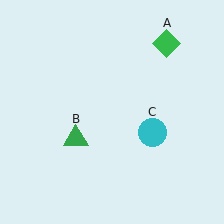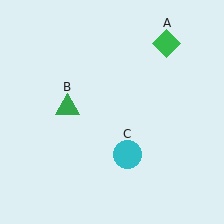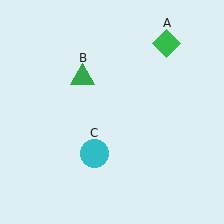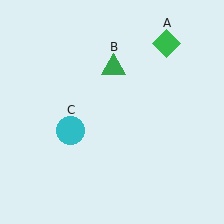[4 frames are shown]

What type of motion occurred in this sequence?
The green triangle (object B), cyan circle (object C) rotated clockwise around the center of the scene.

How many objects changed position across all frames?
2 objects changed position: green triangle (object B), cyan circle (object C).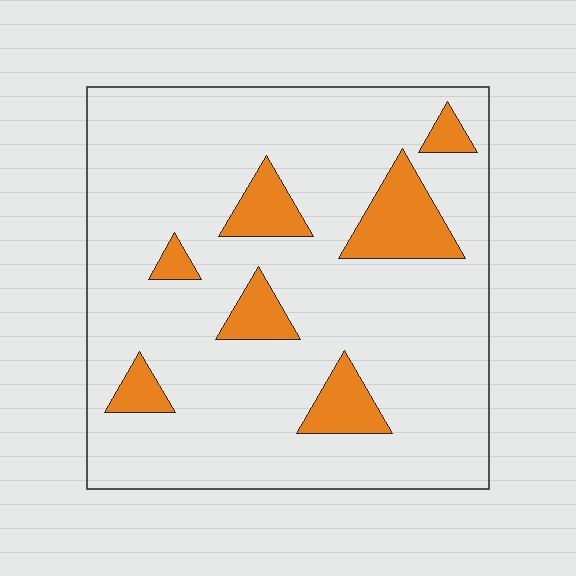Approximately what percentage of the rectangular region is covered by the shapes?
Approximately 15%.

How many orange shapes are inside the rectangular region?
7.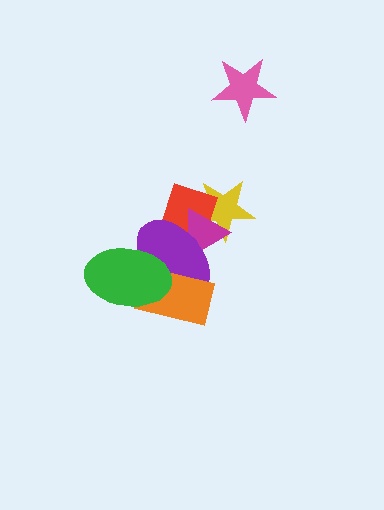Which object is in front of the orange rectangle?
The green ellipse is in front of the orange rectangle.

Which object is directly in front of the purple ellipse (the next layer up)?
The orange rectangle is directly in front of the purple ellipse.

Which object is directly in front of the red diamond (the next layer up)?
The magenta triangle is directly in front of the red diamond.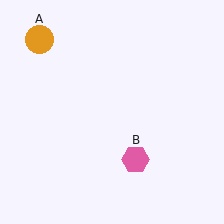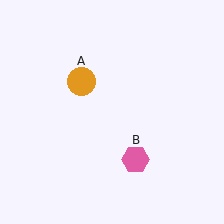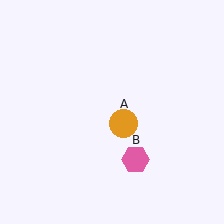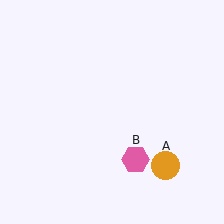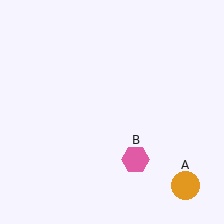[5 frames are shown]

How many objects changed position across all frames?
1 object changed position: orange circle (object A).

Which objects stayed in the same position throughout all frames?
Pink hexagon (object B) remained stationary.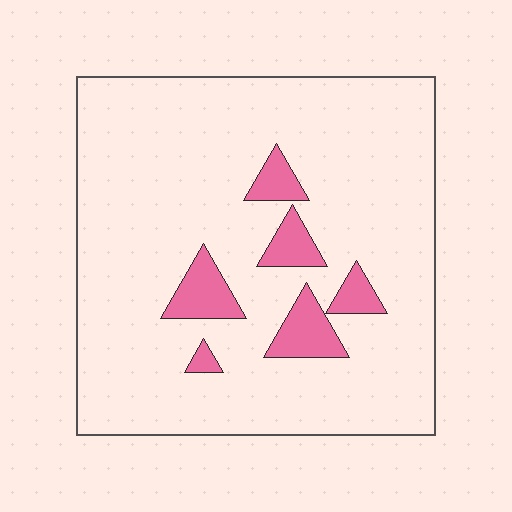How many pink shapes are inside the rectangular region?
6.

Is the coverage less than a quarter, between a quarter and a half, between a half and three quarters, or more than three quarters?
Less than a quarter.